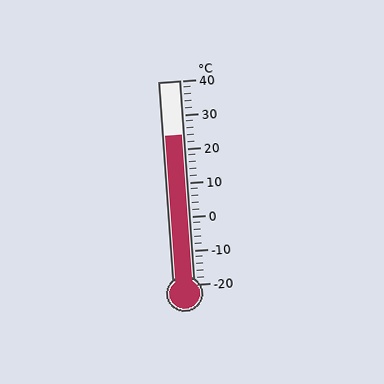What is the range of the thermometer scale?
The thermometer scale ranges from -20°C to 40°C.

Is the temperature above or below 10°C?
The temperature is above 10°C.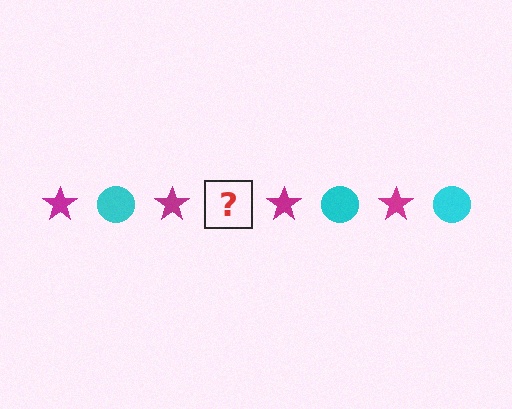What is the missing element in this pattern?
The missing element is a cyan circle.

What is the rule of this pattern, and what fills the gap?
The rule is that the pattern alternates between magenta star and cyan circle. The gap should be filled with a cyan circle.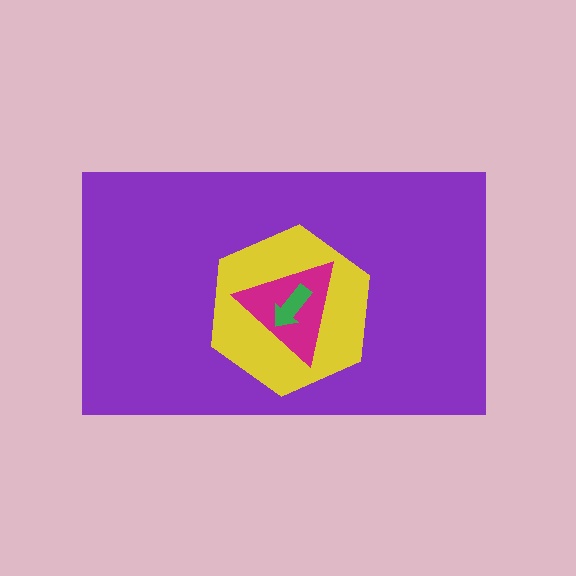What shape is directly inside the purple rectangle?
The yellow hexagon.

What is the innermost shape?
The green arrow.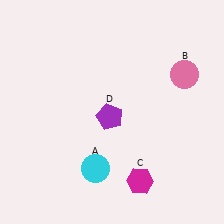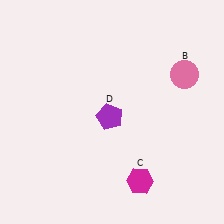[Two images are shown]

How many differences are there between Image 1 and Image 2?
There is 1 difference between the two images.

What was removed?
The cyan circle (A) was removed in Image 2.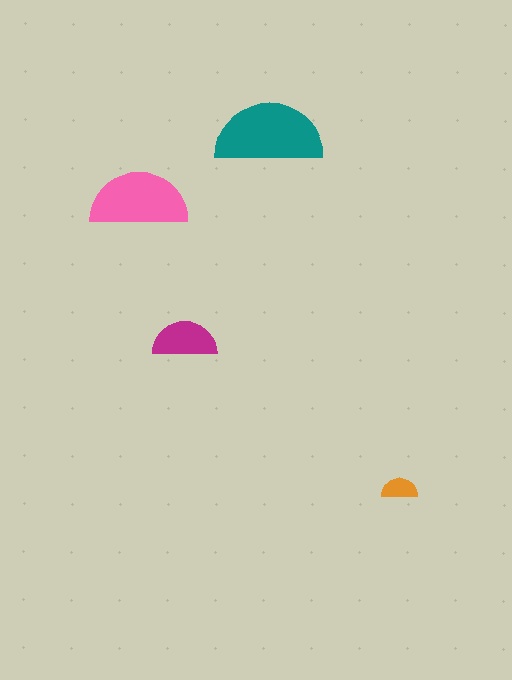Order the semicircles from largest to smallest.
the teal one, the pink one, the magenta one, the orange one.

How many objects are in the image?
There are 4 objects in the image.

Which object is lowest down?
The orange semicircle is bottommost.